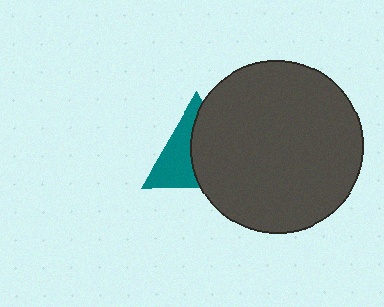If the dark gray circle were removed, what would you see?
You would see the complete teal triangle.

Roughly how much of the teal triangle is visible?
About half of it is visible (roughly 45%).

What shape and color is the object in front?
The object in front is a dark gray circle.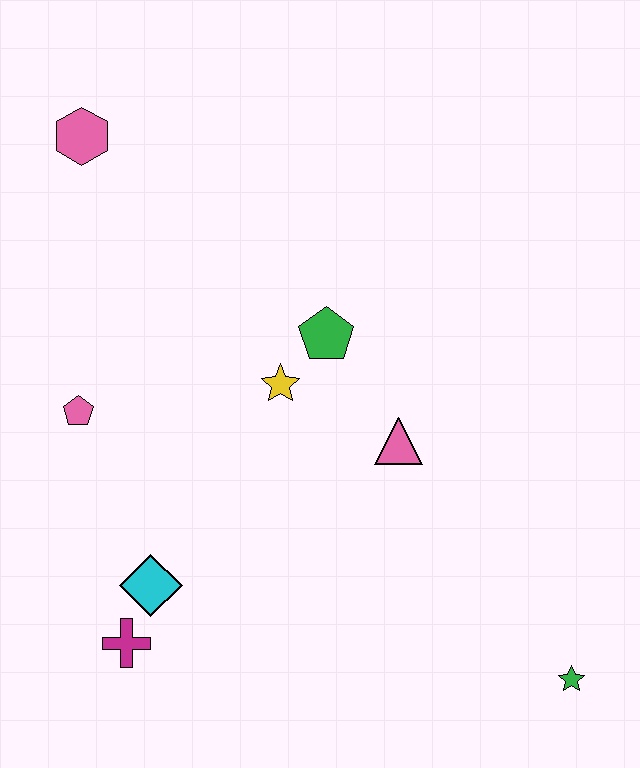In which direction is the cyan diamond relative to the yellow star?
The cyan diamond is below the yellow star.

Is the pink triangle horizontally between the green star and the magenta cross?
Yes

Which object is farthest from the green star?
The pink hexagon is farthest from the green star.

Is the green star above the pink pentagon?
No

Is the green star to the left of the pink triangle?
No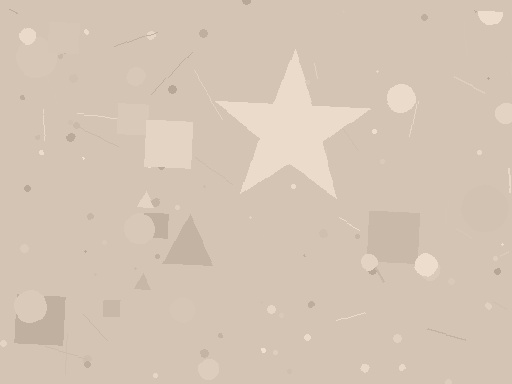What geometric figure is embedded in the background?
A star is embedded in the background.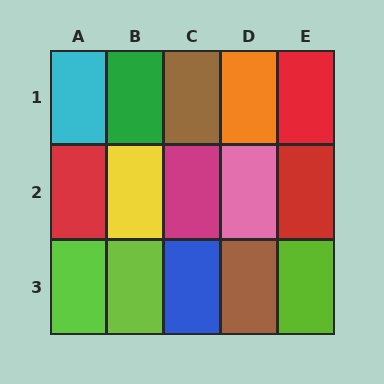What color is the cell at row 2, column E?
Red.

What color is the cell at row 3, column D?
Brown.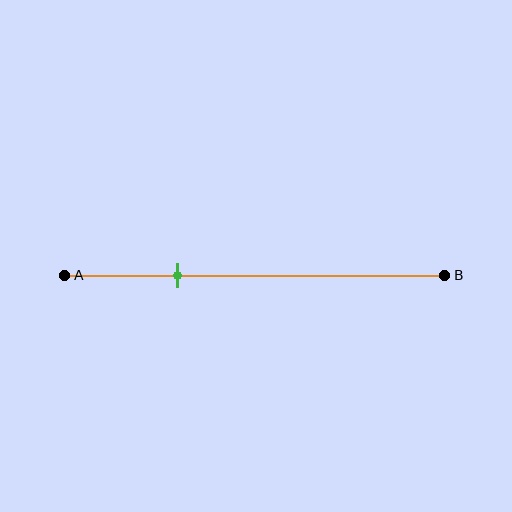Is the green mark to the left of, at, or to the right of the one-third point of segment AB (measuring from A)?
The green mark is to the left of the one-third point of segment AB.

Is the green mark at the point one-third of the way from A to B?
No, the mark is at about 30% from A, not at the 33% one-third point.